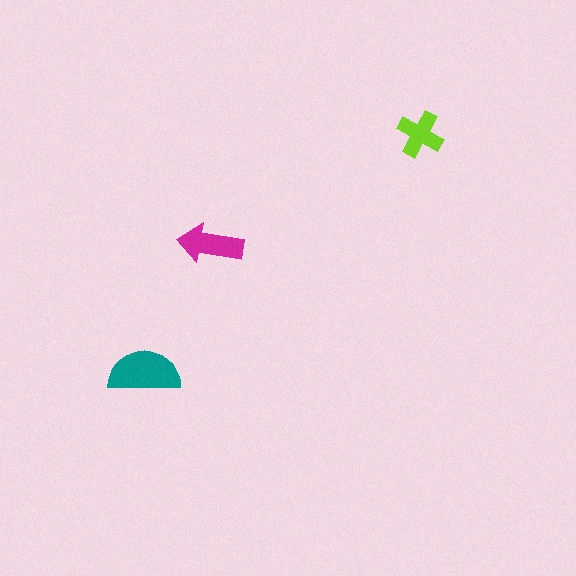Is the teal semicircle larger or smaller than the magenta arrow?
Larger.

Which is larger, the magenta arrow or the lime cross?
The magenta arrow.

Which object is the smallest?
The lime cross.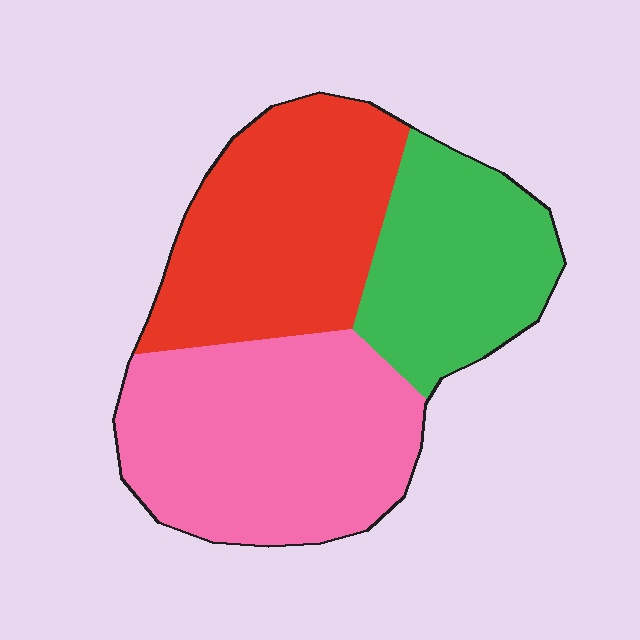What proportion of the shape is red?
Red covers about 35% of the shape.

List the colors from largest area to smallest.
From largest to smallest: pink, red, green.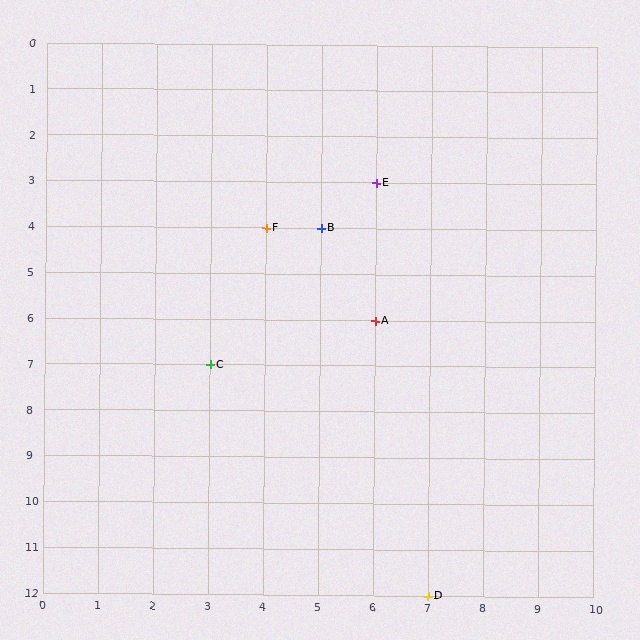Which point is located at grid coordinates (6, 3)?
Point E is at (6, 3).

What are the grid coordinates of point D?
Point D is at grid coordinates (7, 12).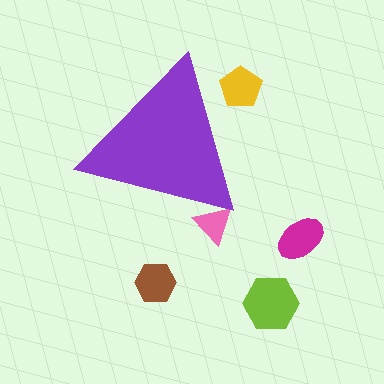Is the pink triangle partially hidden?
Yes, the pink triangle is partially hidden behind the purple triangle.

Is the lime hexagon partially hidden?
No, the lime hexagon is fully visible.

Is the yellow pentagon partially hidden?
Yes, the yellow pentagon is partially hidden behind the purple triangle.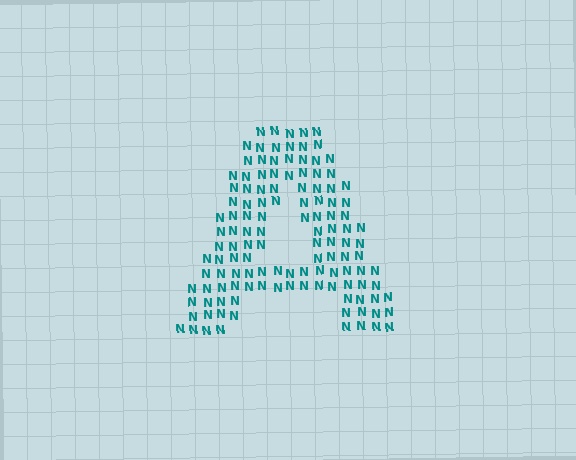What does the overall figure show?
The overall figure shows the letter A.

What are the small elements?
The small elements are letter N's.